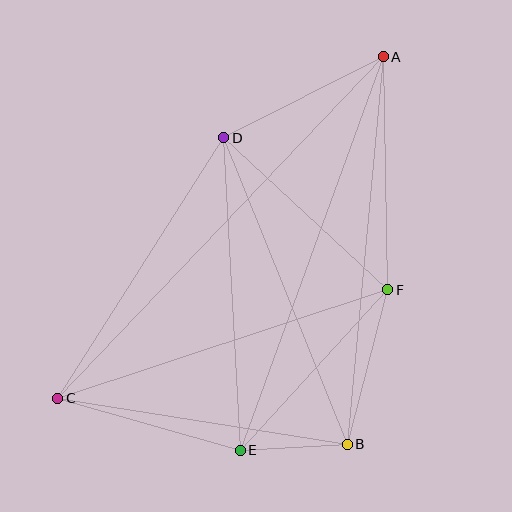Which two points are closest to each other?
Points B and E are closest to each other.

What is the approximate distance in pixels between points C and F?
The distance between C and F is approximately 347 pixels.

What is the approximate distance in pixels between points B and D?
The distance between B and D is approximately 330 pixels.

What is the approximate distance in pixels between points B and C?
The distance between B and C is approximately 293 pixels.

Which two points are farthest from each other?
Points A and C are farthest from each other.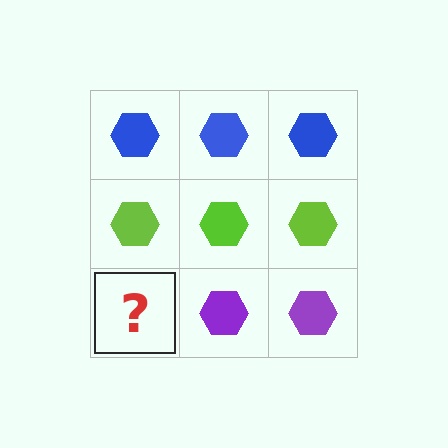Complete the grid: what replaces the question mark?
The question mark should be replaced with a purple hexagon.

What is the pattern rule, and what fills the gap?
The rule is that each row has a consistent color. The gap should be filled with a purple hexagon.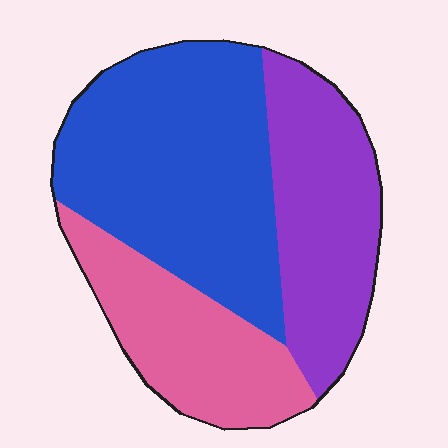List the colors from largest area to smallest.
From largest to smallest: blue, purple, pink.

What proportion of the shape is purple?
Purple covers around 30% of the shape.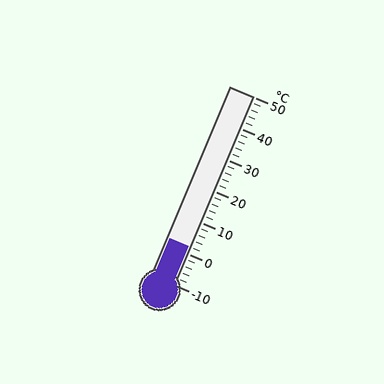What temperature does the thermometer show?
The thermometer shows approximately 2°C.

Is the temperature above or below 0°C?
The temperature is above 0°C.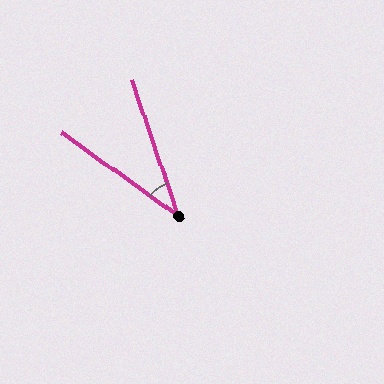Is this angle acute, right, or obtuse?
It is acute.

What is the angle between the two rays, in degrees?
Approximately 36 degrees.